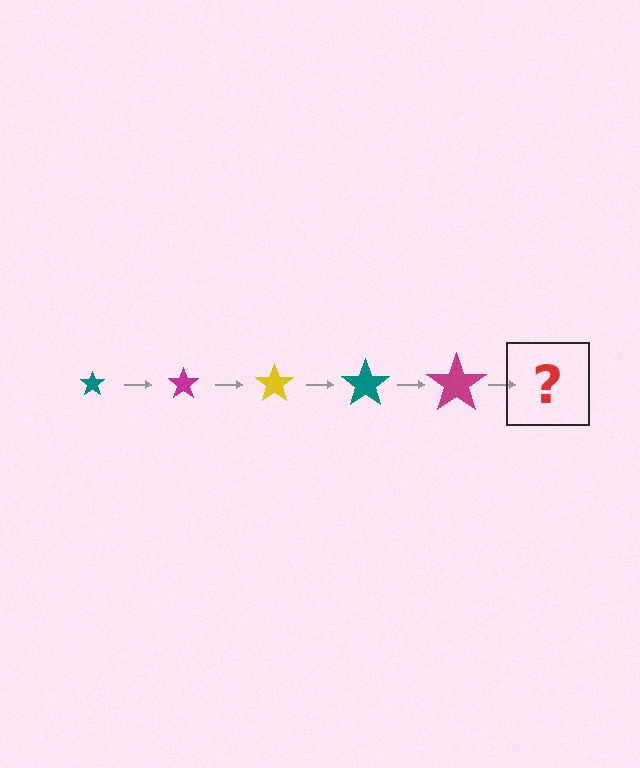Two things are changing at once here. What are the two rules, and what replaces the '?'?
The two rules are that the star grows larger each step and the color cycles through teal, magenta, and yellow. The '?' should be a yellow star, larger than the previous one.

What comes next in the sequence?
The next element should be a yellow star, larger than the previous one.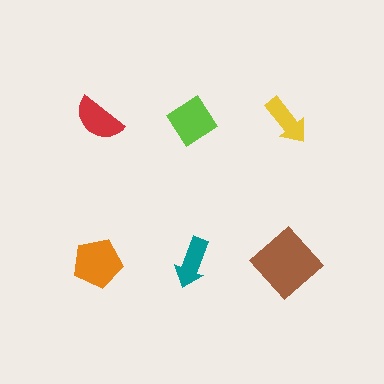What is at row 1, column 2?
A lime diamond.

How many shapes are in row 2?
3 shapes.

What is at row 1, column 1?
A red semicircle.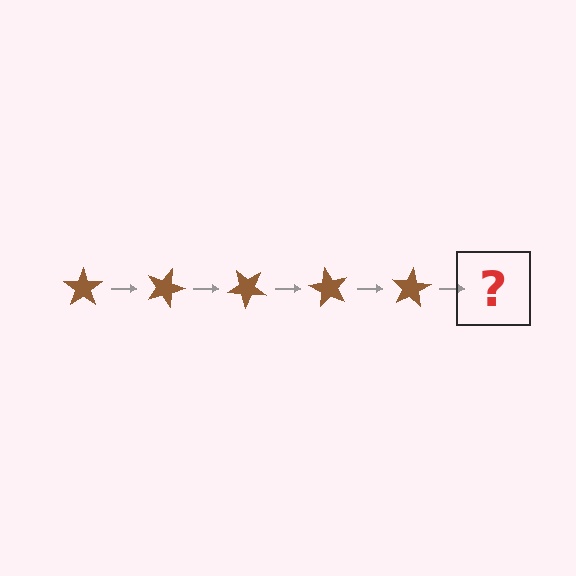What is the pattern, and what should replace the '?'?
The pattern is that the star rotates 20 degrees each step. The '?' should be a brown star rotated 100 degrees.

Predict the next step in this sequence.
The next step is a brown star rotated 100 degrees.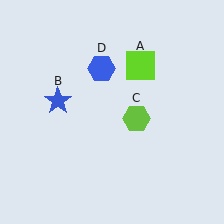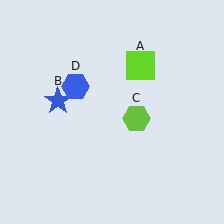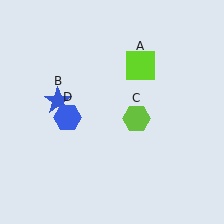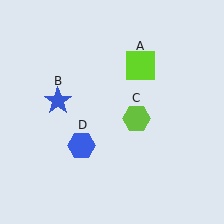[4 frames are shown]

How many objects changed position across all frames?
1 object changed position: blue hexagon (object D).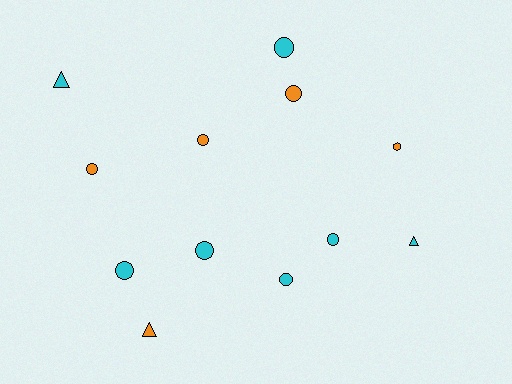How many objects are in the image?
There are 12 objects.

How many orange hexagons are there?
There is 1 orange hexagon.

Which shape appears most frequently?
Circle, with 8 objects.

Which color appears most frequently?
Cyan, with 7 objects.